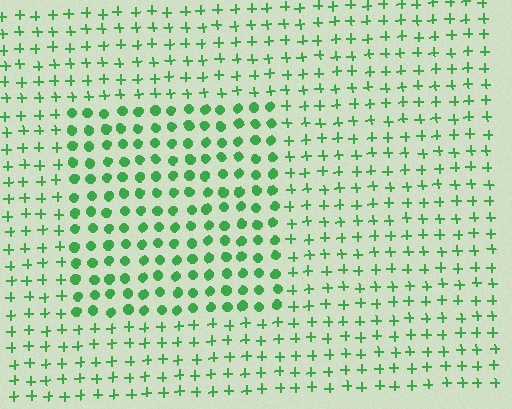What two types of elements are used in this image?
The image uses circles inside the rectangle region and plus signs outside it.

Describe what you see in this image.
The image is filled with small green elements arranged in a uniform grid. A rectangle-shaped region contains circles, while the surrounding area contains plus signs. The boundary is defined purely by the change in element shape.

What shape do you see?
I see a rectangle.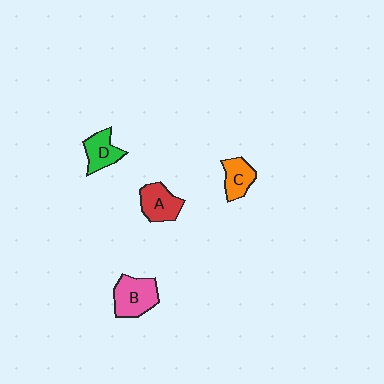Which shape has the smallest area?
Shape C (orange).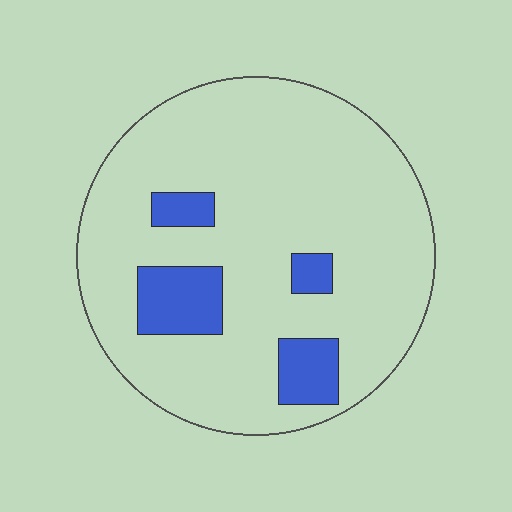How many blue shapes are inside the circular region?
4.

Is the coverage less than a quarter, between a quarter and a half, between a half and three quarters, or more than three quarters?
Less than a quarter.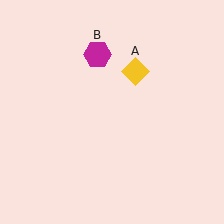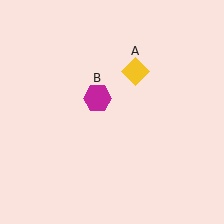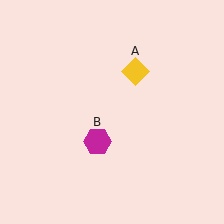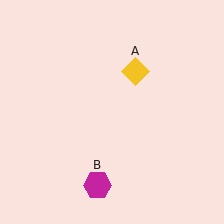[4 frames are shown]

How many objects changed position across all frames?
1 object changed position: magenta hexagon (object B).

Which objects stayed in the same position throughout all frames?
Yellow diamond (object A) remained stationary.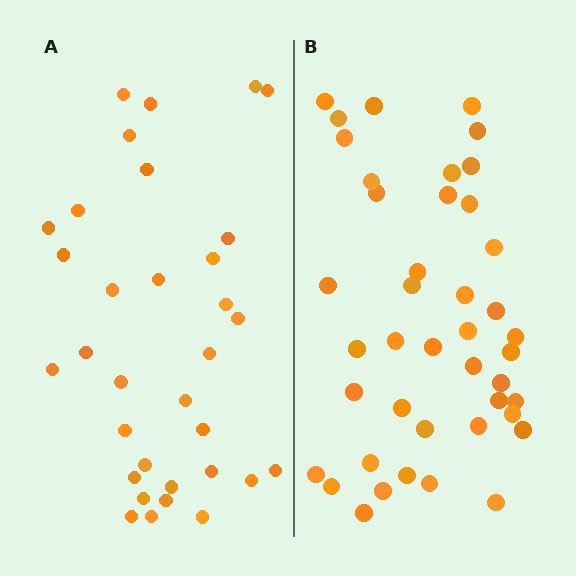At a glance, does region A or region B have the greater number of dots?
Region B (the right region) has more dots.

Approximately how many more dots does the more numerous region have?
Region B has roughly 8 or so more dots than region A.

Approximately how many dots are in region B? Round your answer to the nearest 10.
About 40 dots. (The exact count is 42, which rounds to 40.)